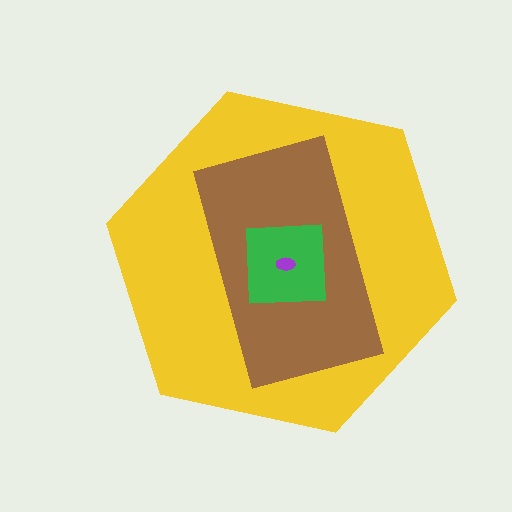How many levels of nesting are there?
4.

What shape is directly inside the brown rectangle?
The green square.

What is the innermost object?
The purple ellipse.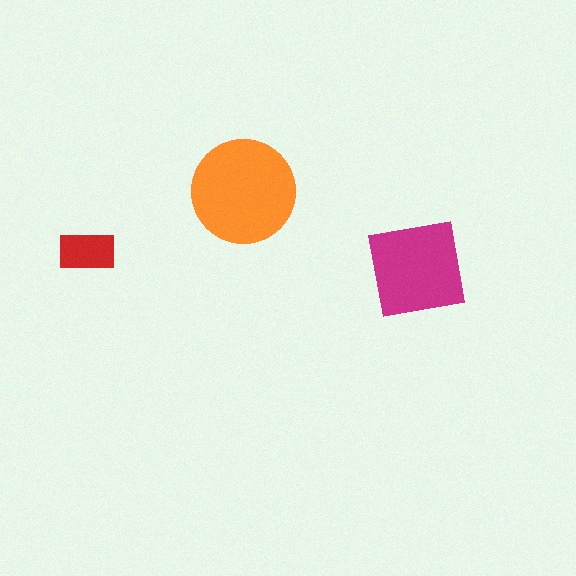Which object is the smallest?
The red rectangle.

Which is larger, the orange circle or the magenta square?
The orange circle.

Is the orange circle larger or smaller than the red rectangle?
Larger.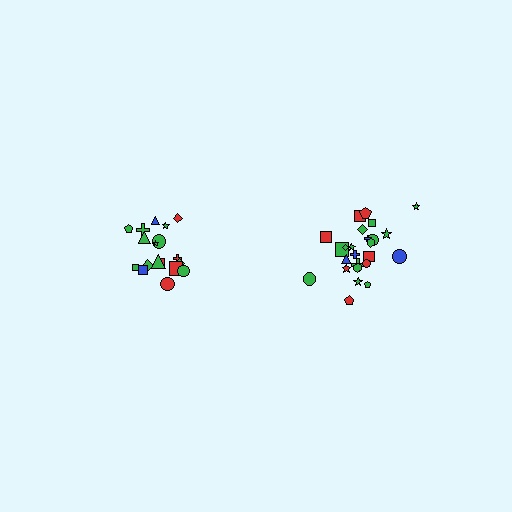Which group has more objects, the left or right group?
The right group.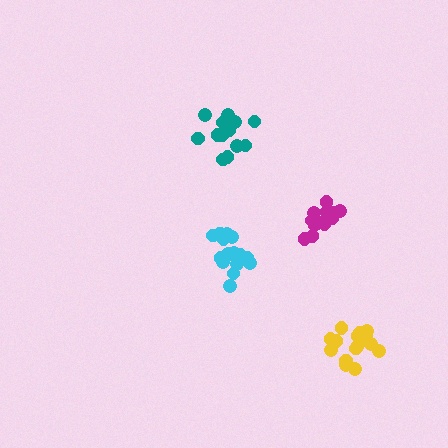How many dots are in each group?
Group 1: 13 dots, Group 2: 13 dots, Group 3: 16 dots, Group 4: 16 dots (58 total).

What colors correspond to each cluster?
The clusters are colored: teal, magenta, yellow, cyan.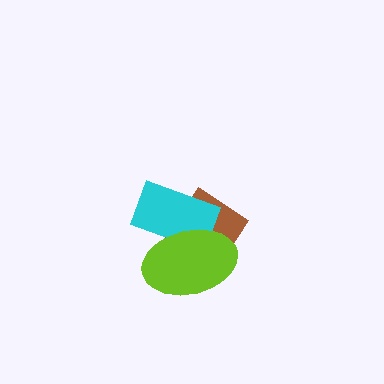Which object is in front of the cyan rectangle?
The lime ellipse is in front of the cyan rectangle.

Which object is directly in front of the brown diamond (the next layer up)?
The cyan rectangle is directly in front of the brown diamond.